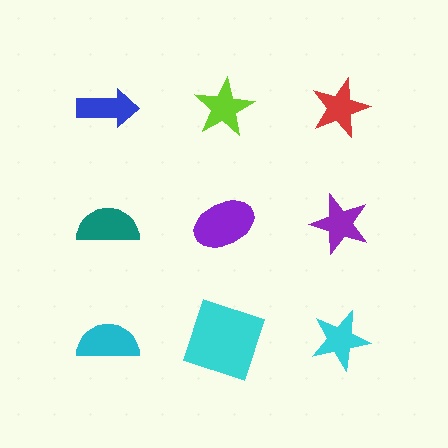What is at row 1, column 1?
A blue arrow.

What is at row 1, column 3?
A red star.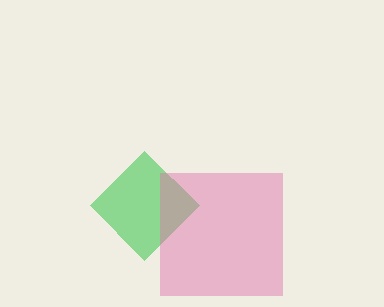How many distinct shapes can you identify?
There are 2 distinct shapes: a green diamond, a pink square.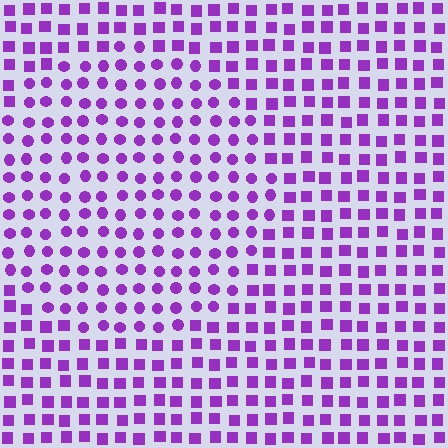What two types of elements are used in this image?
The image uses circles inside the circle region and squares outside it.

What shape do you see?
I see a circle.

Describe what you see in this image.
The image is filled with small purple elements arranged in a uniform grid. A circle-shaped region contains circles, while the surrounding area contains squares. The boundary is defined purely by the change in element shape.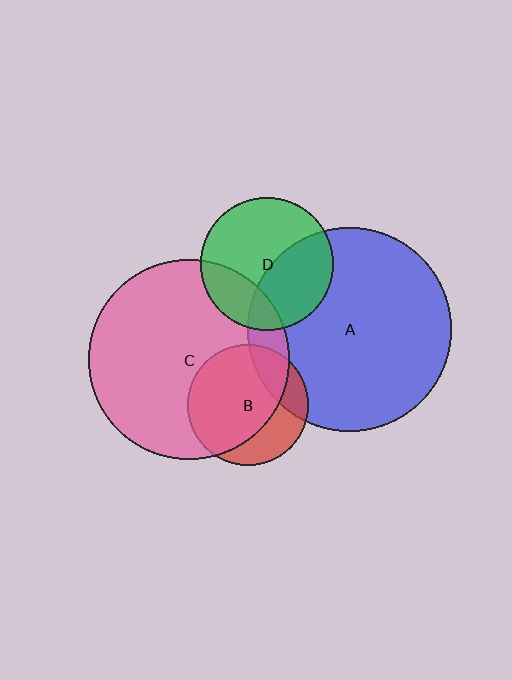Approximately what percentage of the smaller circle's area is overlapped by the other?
Approximately 20%.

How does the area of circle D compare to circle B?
Approximately 1.2 times.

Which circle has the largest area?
Circle A (blue).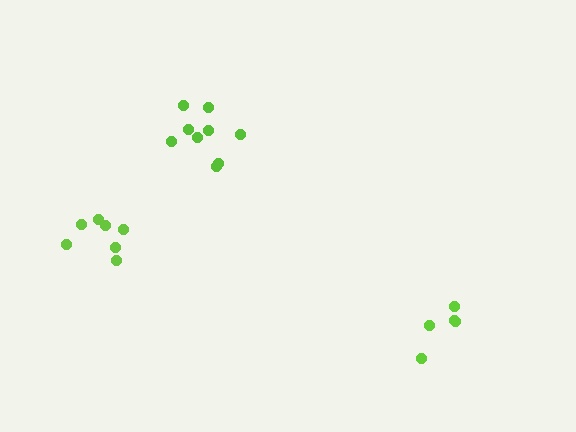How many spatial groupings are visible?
There are 3 spatial groupings.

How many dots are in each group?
Group 1: 9 dots, Group 2: 7 dots, Group 3: 5 dots (21 total).